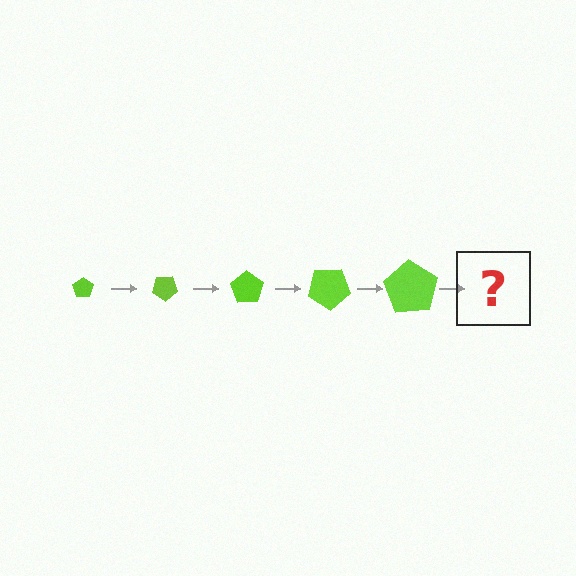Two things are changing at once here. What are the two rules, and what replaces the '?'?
The two rules are that the pentagon grows larger each step and it rotates 35 degrees each step. The '?' should be a pentagon, larger than the previous one and rotated 175 degrees from the start.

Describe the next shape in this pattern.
It should be a pentagon, larger than the previous one and rotated 175 degrees from the start.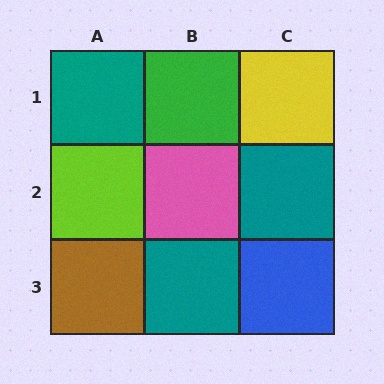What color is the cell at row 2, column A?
Lime.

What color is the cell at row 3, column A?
Brown.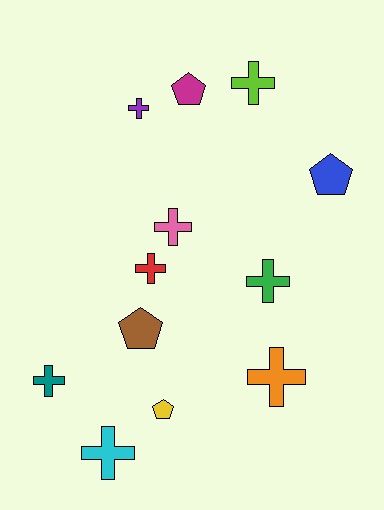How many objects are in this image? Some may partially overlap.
There are 12 objects.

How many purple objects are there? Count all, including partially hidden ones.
There is 1 purple object.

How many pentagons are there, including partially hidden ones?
There are 4 pentagons.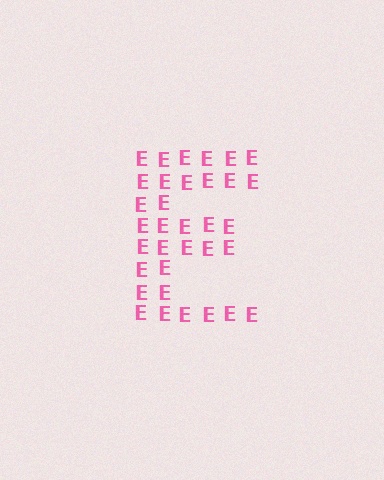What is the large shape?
The large shape is the letter E.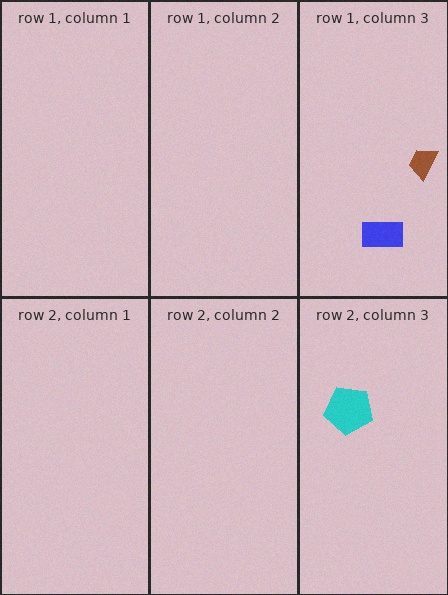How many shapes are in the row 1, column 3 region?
2.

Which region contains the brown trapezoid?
The row 1, column 3 region.